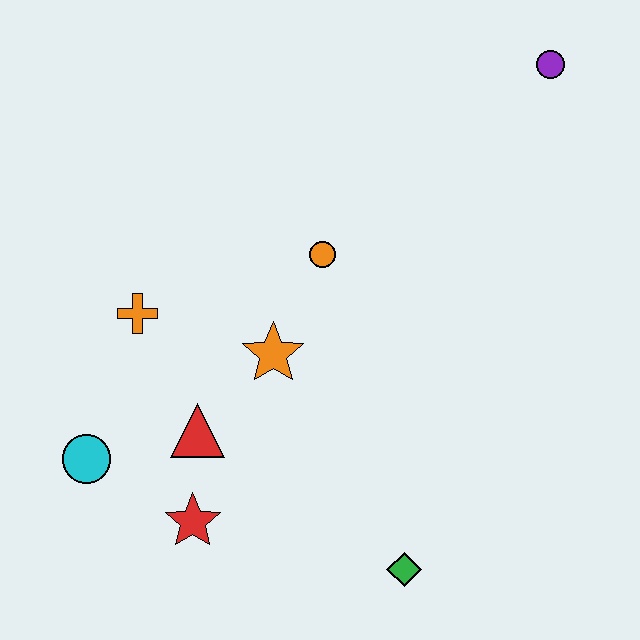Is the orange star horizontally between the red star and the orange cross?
No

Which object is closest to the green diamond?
The red star is closest to the green diamond.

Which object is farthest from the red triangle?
The purple circle is farthest from the red triangle.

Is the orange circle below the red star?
No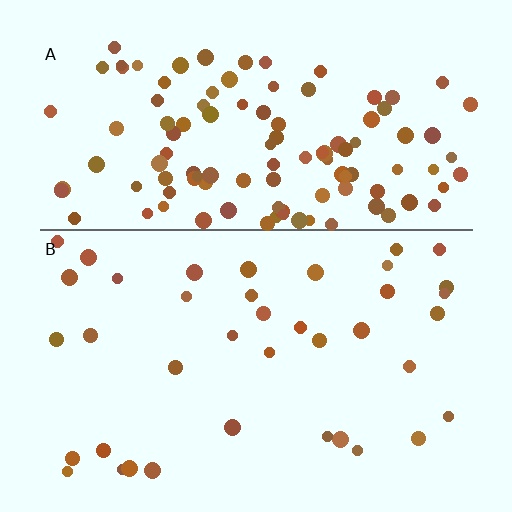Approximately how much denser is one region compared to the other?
Approximately 2.9× — region A over region B.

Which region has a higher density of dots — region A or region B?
A (the top).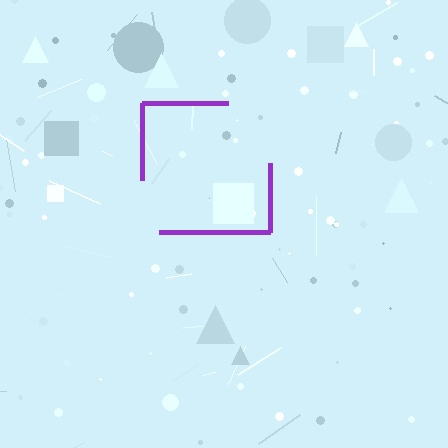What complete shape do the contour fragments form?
The contour fragments form a square.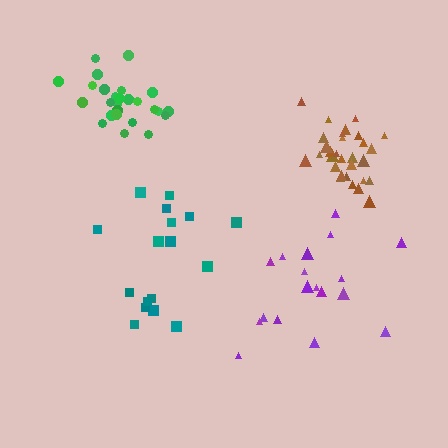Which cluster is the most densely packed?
Brown.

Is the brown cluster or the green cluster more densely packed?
Brown.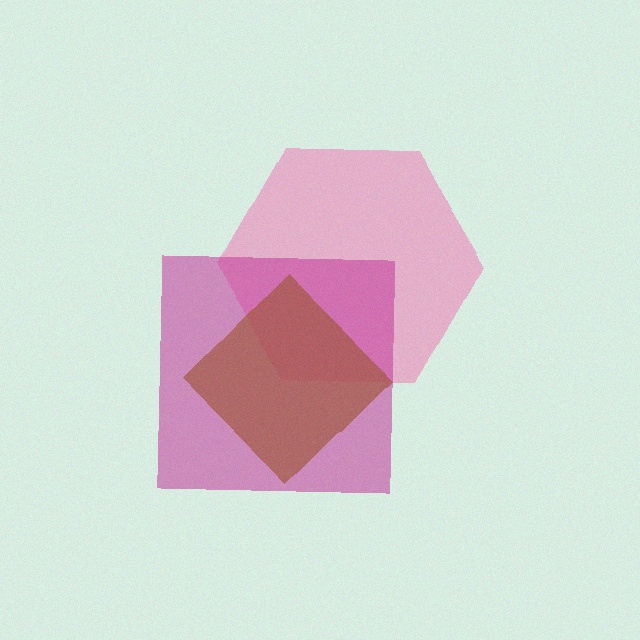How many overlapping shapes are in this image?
There are 3 overlapping shapes in the image.